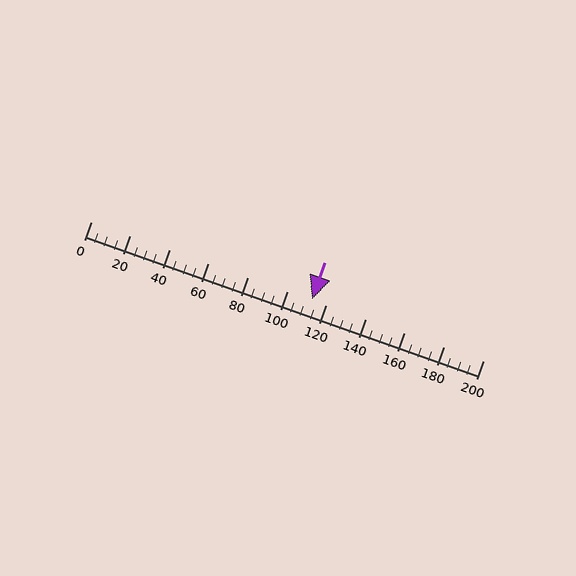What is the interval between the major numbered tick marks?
The major tick marks are spaced 20 units apart.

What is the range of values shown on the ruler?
The ruler shows values from 0 to 200.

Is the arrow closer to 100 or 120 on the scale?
The arrow is closer to 120.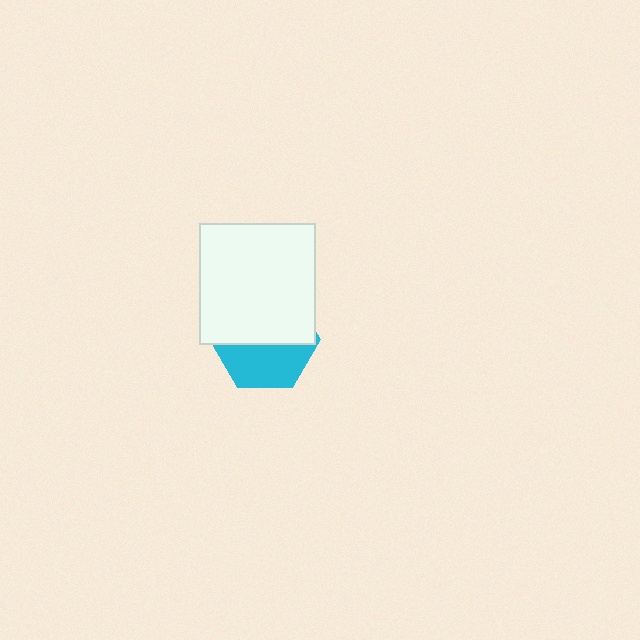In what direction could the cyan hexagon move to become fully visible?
The cyan hexagon could move down. That would shift it out from behind the white rectangle entirely.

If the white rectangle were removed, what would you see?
You would see the complete cyan hexagon.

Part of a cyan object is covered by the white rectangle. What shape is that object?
It is a hexagon.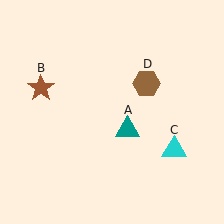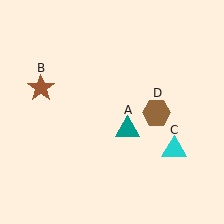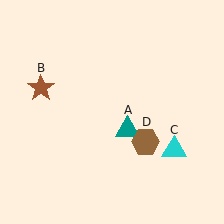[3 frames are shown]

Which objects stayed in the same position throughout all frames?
Teal triangle (object A) and brown star (object B) and cyan triangle (object C) remained stationary.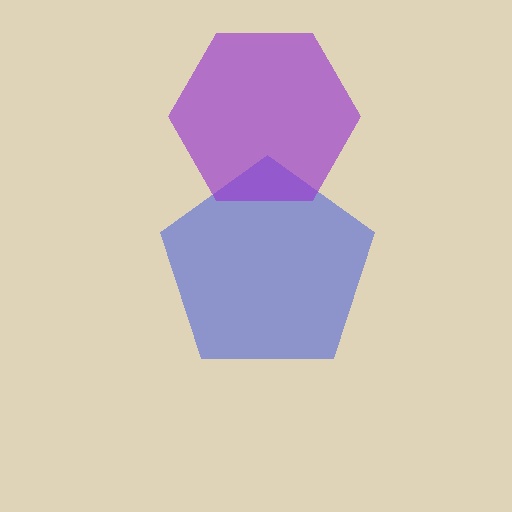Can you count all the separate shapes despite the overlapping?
Yes, there are 2 separate shapes.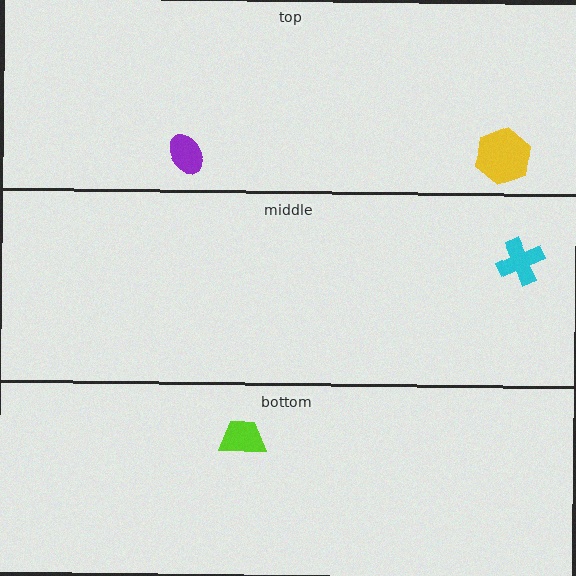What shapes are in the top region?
The yellow hexagon, the purple ellipse.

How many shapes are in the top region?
2.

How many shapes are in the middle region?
1.